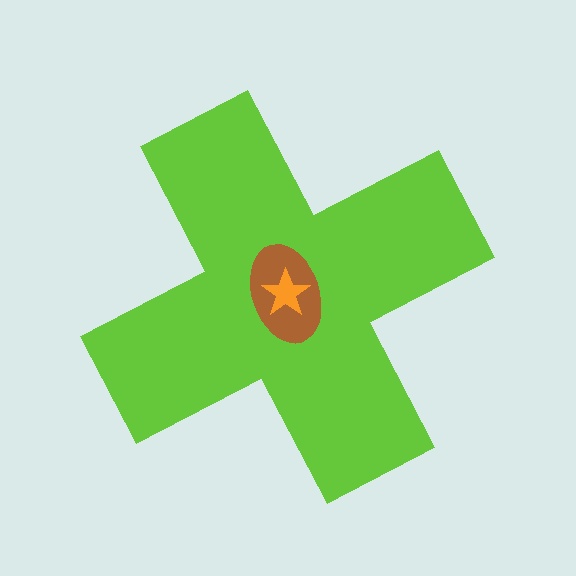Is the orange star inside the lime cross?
Yes.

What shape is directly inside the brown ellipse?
The orange star.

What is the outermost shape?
The lime cross.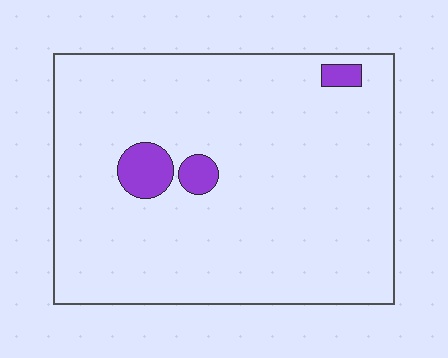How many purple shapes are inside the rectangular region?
3.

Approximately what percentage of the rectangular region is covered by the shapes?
Approximately 5%.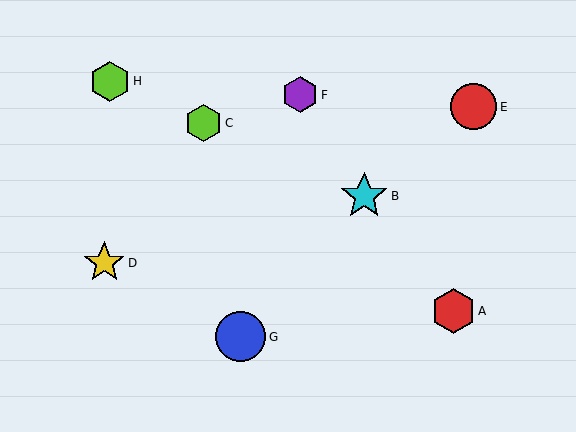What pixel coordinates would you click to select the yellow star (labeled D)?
Click at (104, 263) to select the yellow star D.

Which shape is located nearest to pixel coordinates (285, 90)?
The purple hexagon (labeled F) at (300, 95) is nearest to that location.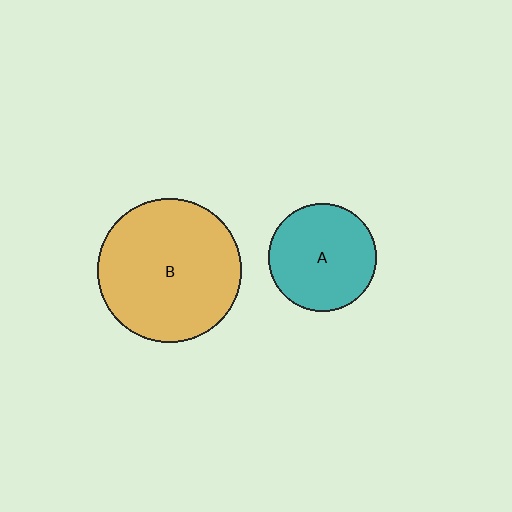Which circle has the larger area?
Circle B (orange).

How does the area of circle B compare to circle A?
Approximately 1.8 times.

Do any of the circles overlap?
No, none of the circles overlap.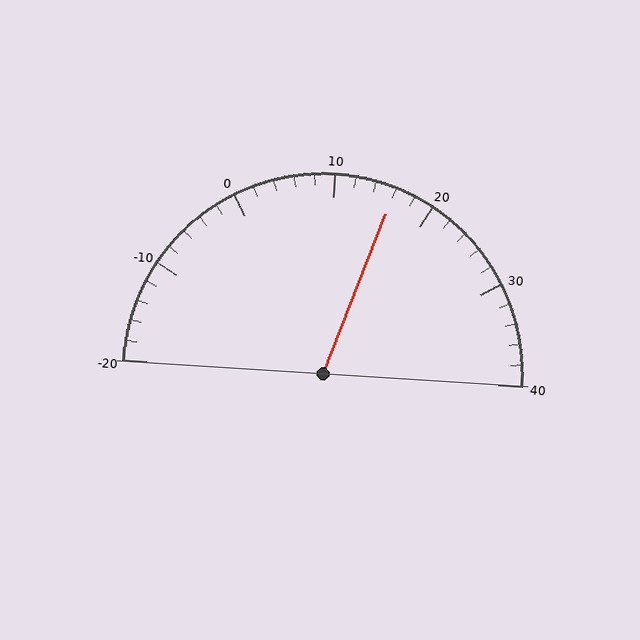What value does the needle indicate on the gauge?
The needle indicates approximately 16.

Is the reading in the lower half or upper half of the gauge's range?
The reading is in the upper half of the range (-20 to 40).